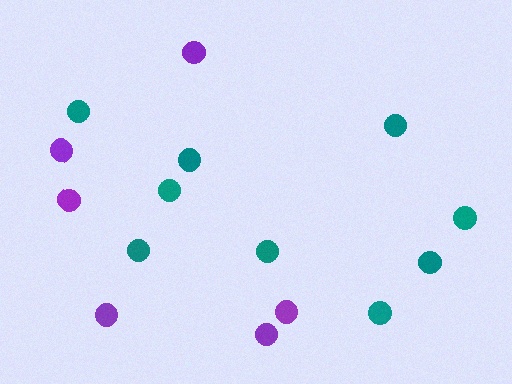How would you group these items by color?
There are 2 groups: one group of purple circles (6) and one group of teal circles (9).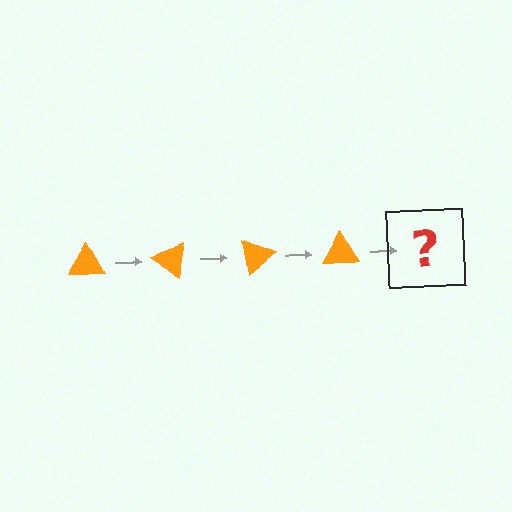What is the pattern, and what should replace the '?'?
The pattern is that the triangle rotates 40 degrees each step. The '?' should be an orange triangle rotated 160 degrees.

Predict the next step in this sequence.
The next step is an orange triangle rotated 160 degrees.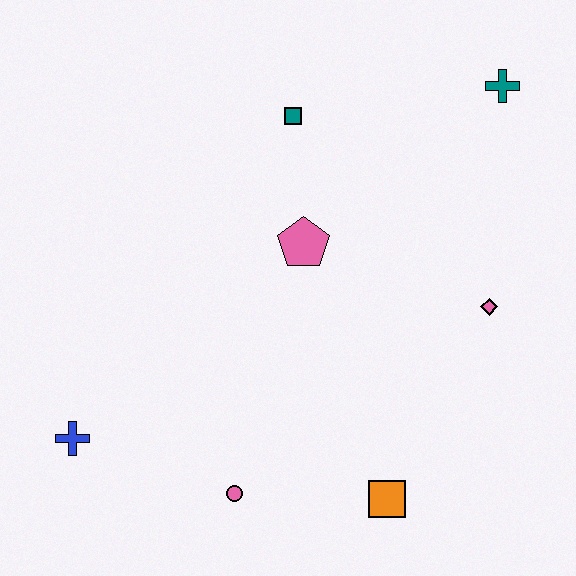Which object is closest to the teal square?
The pink pentagon is closest to the teal square.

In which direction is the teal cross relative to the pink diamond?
The teal cross is above the pink diamond.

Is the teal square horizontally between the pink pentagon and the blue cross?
Yes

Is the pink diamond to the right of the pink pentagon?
Yes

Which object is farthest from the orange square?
The teal cross is farthest from the orange square.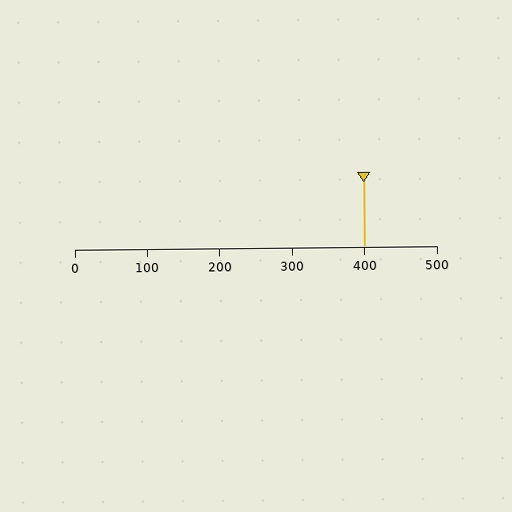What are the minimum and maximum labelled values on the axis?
The axis runs from 0 to 500.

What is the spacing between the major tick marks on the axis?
The major ticks are spaced 100 apart.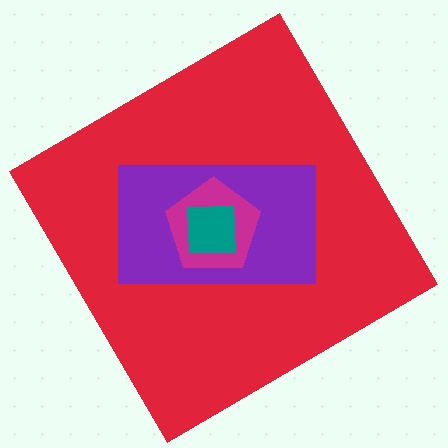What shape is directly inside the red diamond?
The purple rectangle.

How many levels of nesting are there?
4.